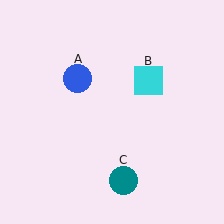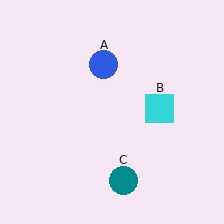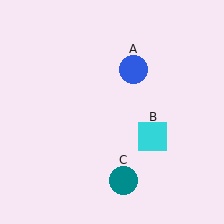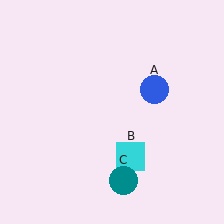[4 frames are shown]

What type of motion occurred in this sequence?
The blue circle (object A), cyan square (object B) rotated clockwise around the center of the scene.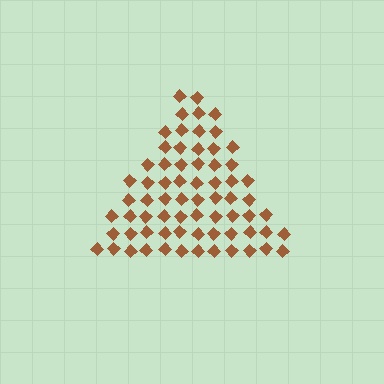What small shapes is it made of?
It is made of small diamonds.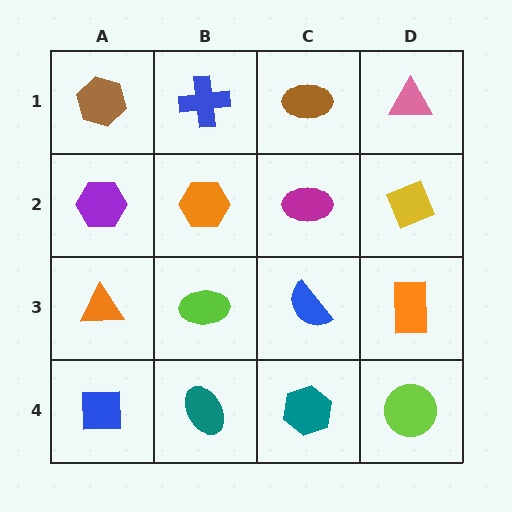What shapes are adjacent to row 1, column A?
A purple hexagon (row 2, column A), a blue cross (row 1, column B).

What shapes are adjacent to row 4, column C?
A blue semicircle (row 3, column C), a teal ellipse (row 4, column B), a lime circle (row 4, column D).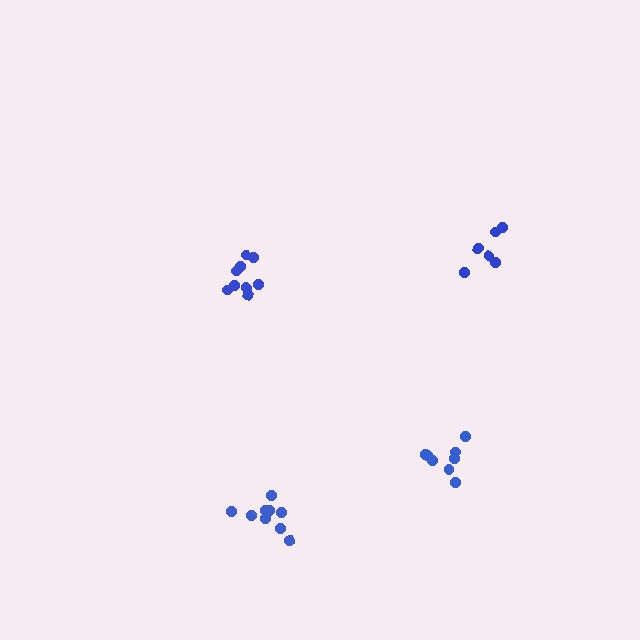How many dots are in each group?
Group 1: 8 dots, Group 2: 9 dots, Group 3: 9 dots, Group 4: 6 dots (32 total).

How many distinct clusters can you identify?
There are 4 distinct clusters.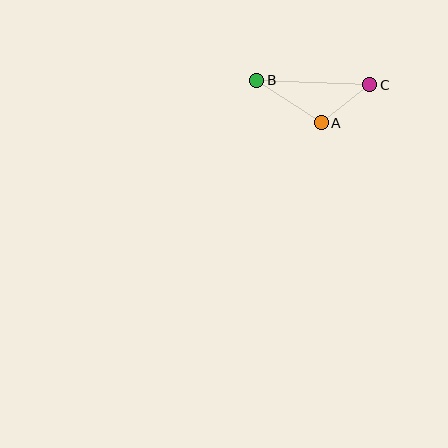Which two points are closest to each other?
Points A and C are closest to each other.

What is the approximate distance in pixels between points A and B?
The distance between A and B is approximately 77 pixels.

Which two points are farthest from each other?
Points B and C are farthest from each other.